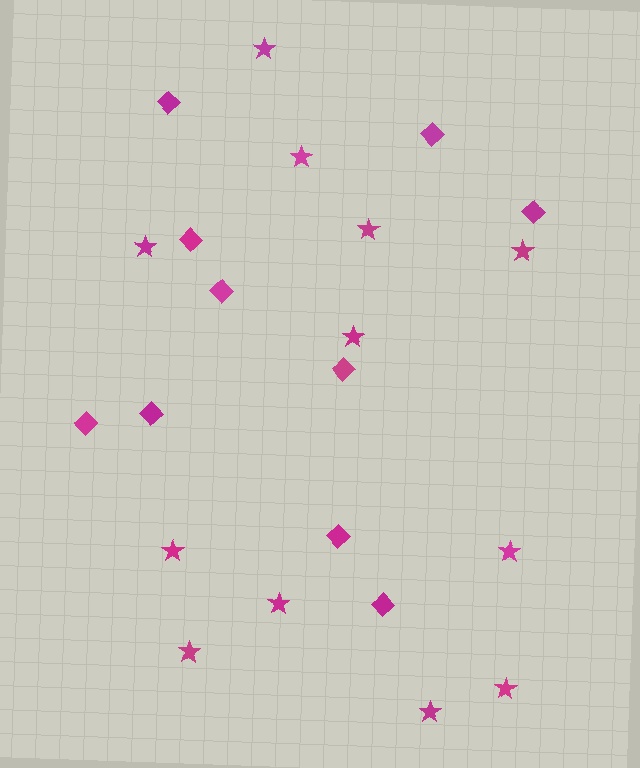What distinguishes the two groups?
There are 2 groups: one group of stars (12) and one group of diamonds (10).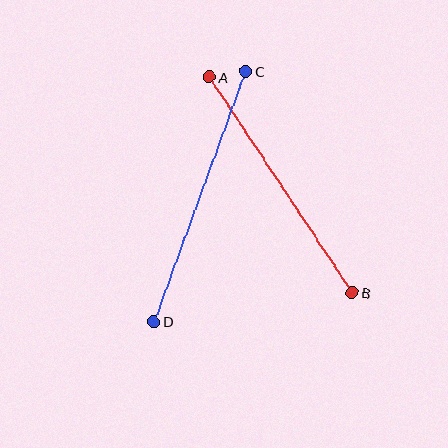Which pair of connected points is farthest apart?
Points C and D are farthest apart.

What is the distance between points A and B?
The distance is approximately 258 pixels.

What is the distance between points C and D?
The distance is approximately 267 pixels.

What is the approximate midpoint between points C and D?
The midpoint is at approximately (200, 197) pixels.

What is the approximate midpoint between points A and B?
The midpoint is at approximately (281, 185) pixels.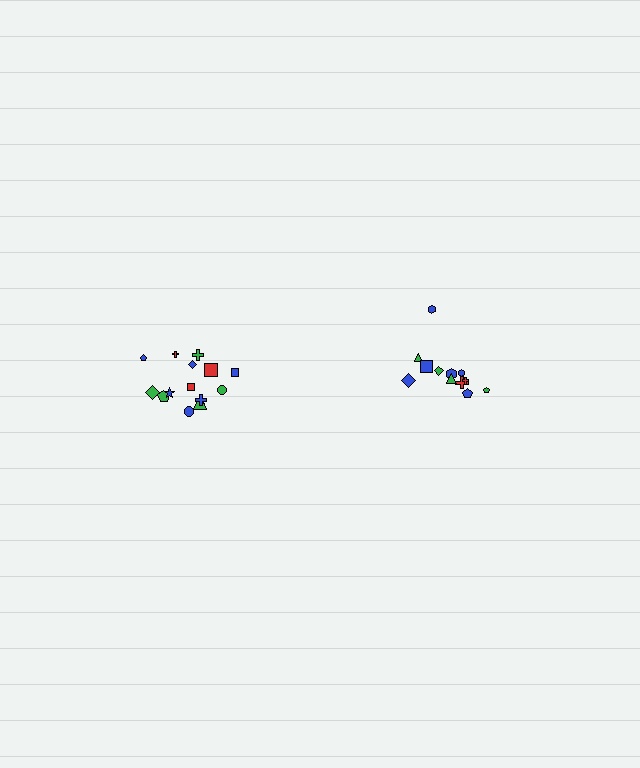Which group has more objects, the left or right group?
The left group.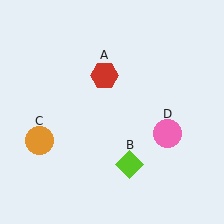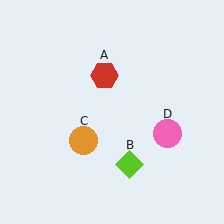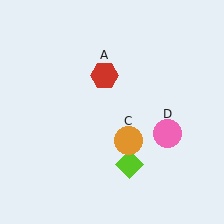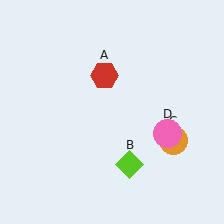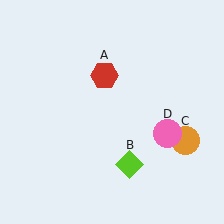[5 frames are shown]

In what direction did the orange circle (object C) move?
The orange circle (object C) moved right.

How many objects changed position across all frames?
1 object changed position: orange circle (object C).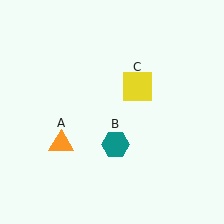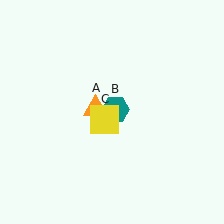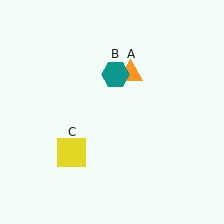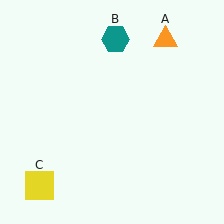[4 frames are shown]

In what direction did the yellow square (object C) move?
The yellow square (object C) moved down and to the left.